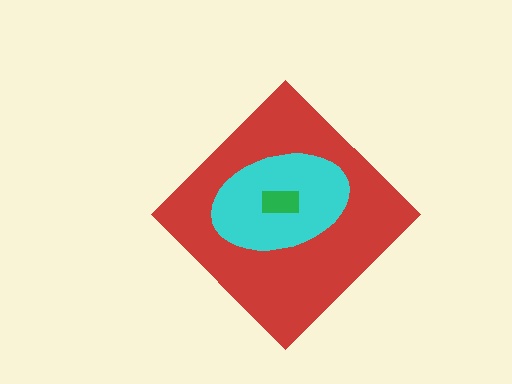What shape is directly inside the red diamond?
The cyan ellipse.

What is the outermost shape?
The red diamond.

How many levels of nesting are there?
3.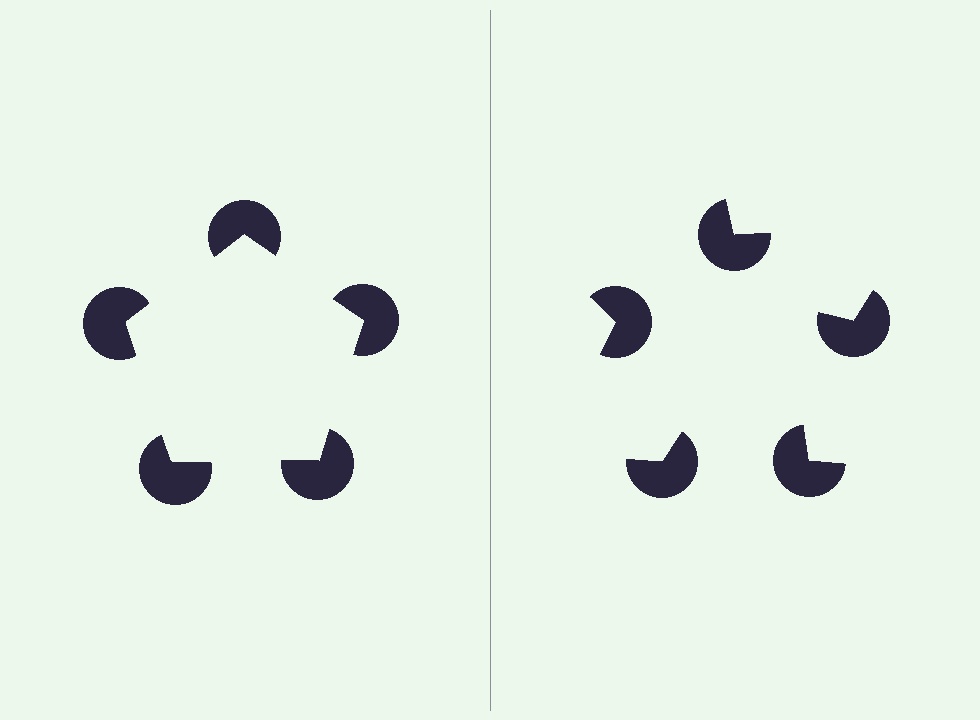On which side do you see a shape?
An illusory pentagon appears on the left side. On the right side the wedge cuts are rotated, so no coherent shape forms.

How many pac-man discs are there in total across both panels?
10 — 5 on each side.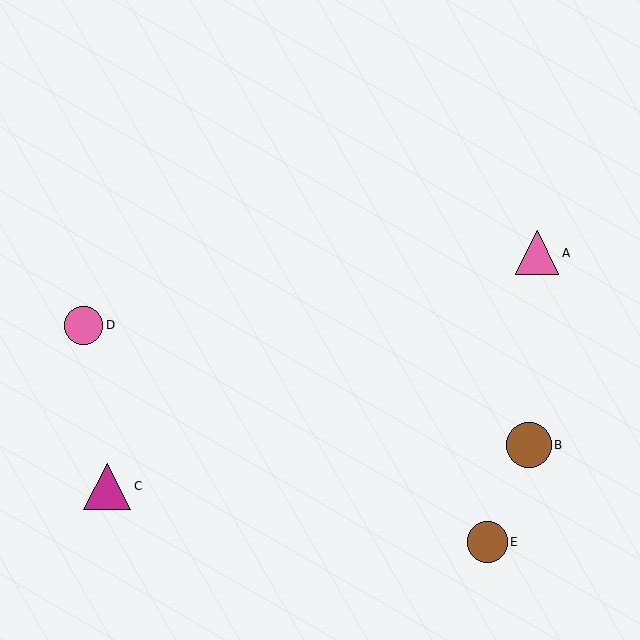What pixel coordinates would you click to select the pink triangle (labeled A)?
Click at (537, 253) to select the pink triangle A.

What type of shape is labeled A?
Shape A is a pink triangle.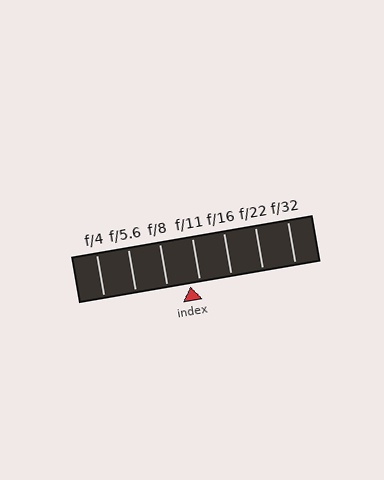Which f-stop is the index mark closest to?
The index mark is closest to f/11.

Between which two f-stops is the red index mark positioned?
The index mark is between f/8 and f/11.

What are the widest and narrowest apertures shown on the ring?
The widest aperture shown is f/4 and the narrowest is f/32.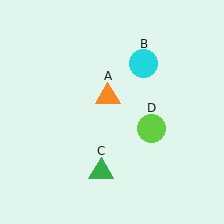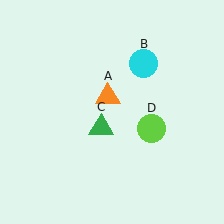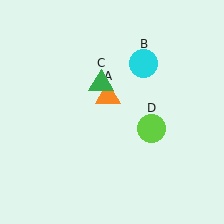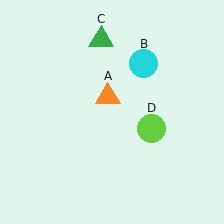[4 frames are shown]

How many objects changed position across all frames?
1 object changed position: green triangle (object C).